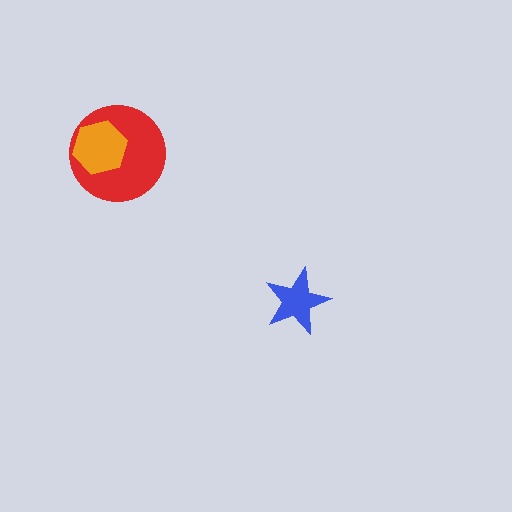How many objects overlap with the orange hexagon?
1 object overlaps with the orange hexagon.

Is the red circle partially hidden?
Yes, it is partially covered by another shape.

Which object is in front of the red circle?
The orange hexagon is in front of the red circle.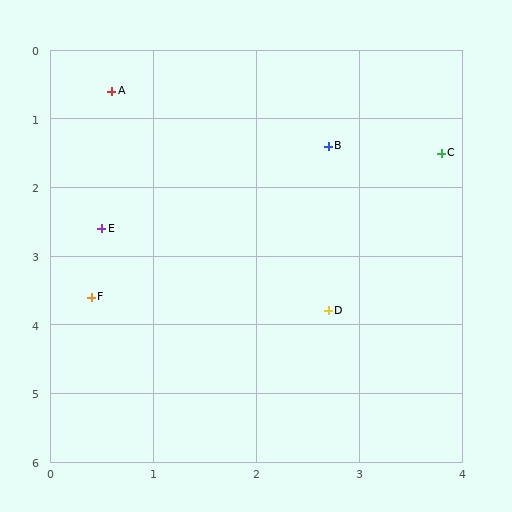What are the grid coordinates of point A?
Point A is at approximately (0.6, 0.6).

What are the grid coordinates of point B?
Point B is at approximately (2.7, 1.4).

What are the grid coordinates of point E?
Point E is at approximately (0.5, 2.6).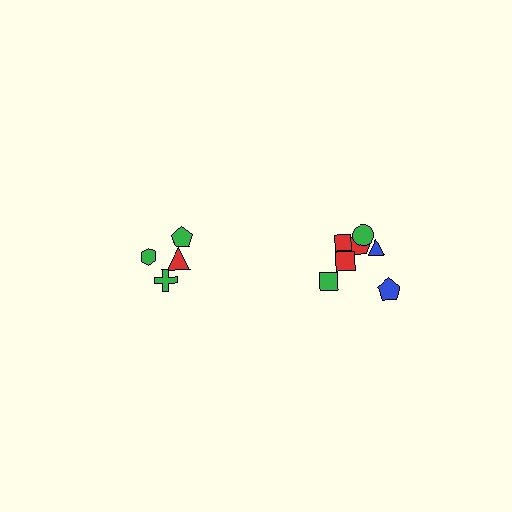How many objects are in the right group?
There are 7 objects.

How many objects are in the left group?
There are 4 objects.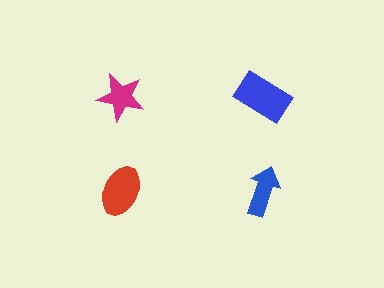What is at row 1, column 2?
A blue rectangle.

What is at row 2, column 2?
A blue arrow.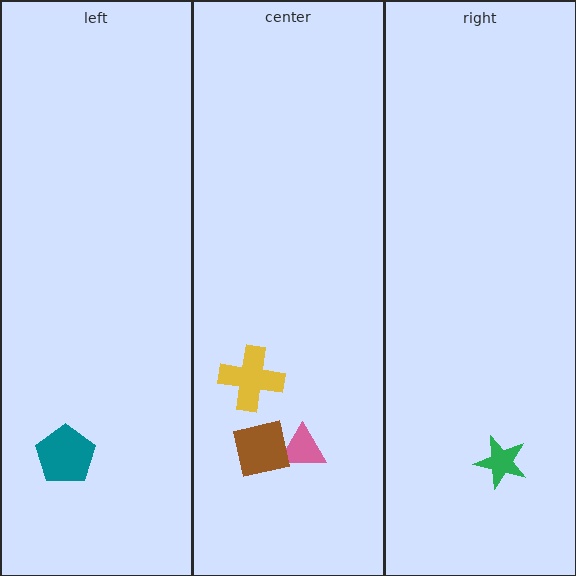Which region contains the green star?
The right region.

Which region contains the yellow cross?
The center region.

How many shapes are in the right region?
1.